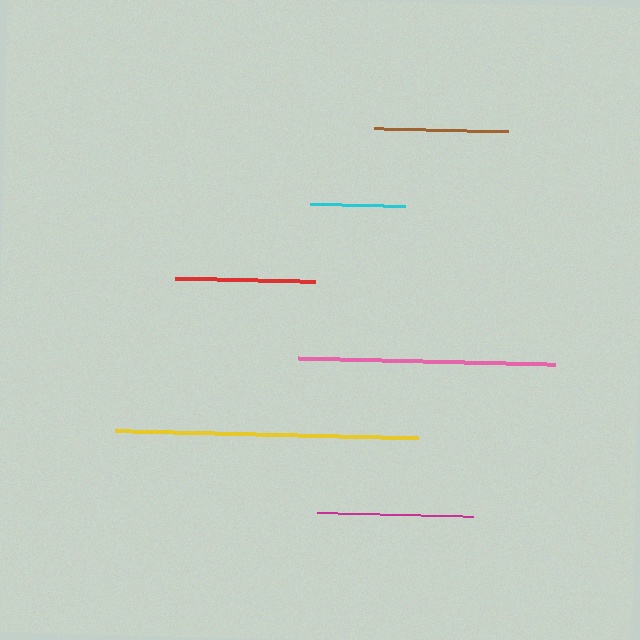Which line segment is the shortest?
The cyan line is the shortest at approximately 95 pixels.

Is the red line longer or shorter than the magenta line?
The magenta line is longer than the red line.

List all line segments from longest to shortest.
From longest to shortest: yellow, pink, magenta, red, brown, cyan.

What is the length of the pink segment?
The pink segment is approximately 257 pixels long.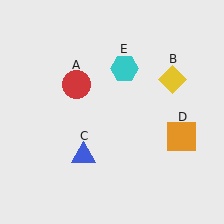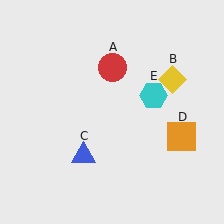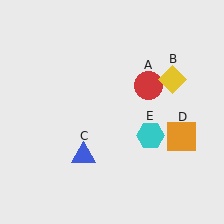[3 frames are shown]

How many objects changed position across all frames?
2 objects changed position: red circle (object A), cyan hexagon (object E).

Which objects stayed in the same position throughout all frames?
Yellow diamond (object B) and blue triangle (object C) and orange square (object D) remained stationary.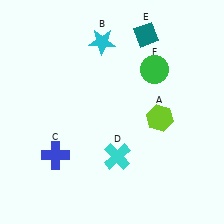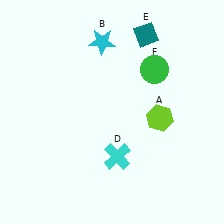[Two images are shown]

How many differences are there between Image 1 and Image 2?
There is 1 difference between the two images.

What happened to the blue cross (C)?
The blue cross (C) was removed in Image 2. It was in the bottom-left area of Image 1.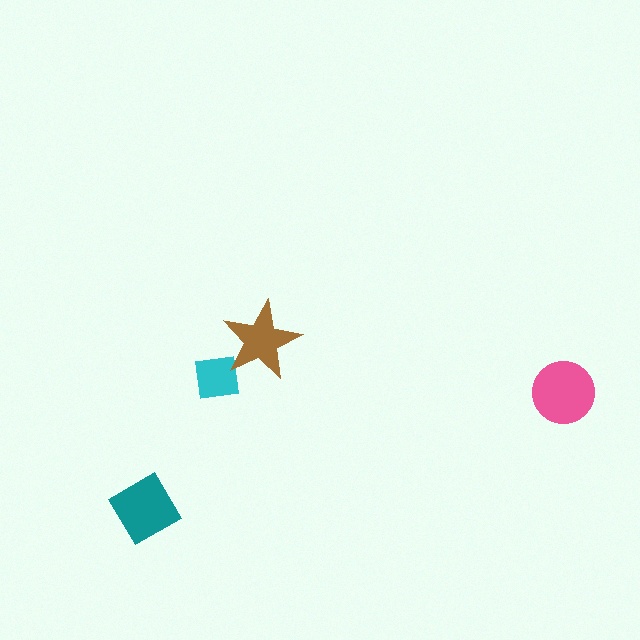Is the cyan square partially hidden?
Yes, it is partially covered by another shape.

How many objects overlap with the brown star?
1 object overlaps with the brown star.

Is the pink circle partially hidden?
No, no other shape covers it.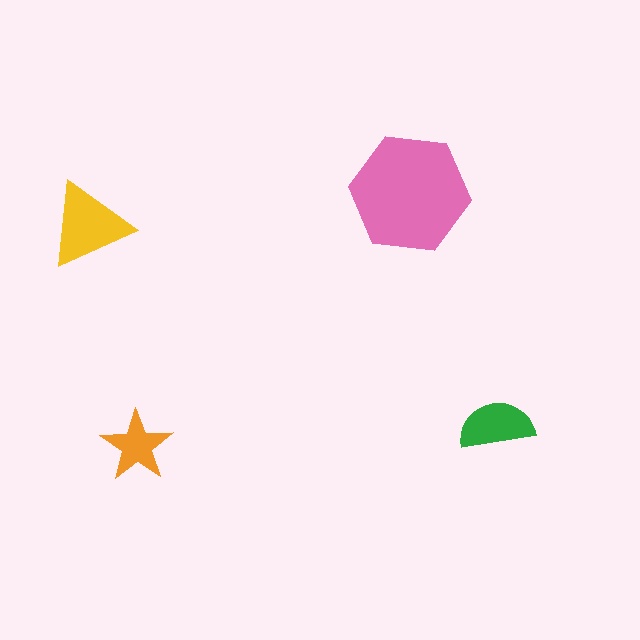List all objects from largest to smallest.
The pink hexagon, the yellow triangle, the green semicircle, the orange star.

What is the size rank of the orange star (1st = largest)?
4th.